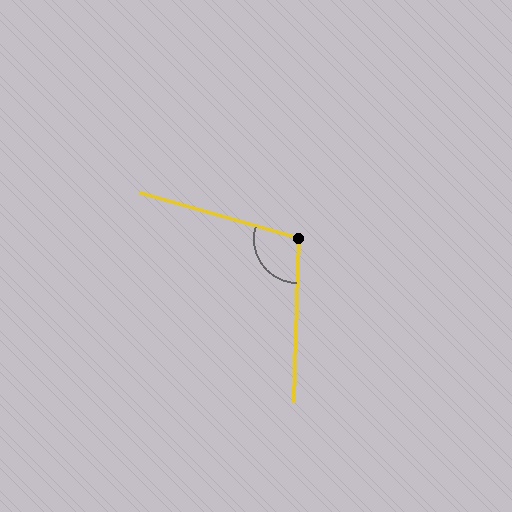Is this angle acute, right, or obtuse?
It is obtuse.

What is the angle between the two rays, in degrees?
Approximately 104 degrees.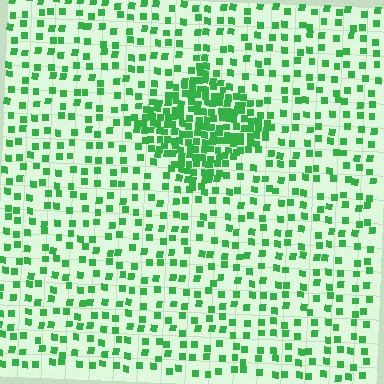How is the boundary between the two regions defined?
The boundary is defined by a change in element density (approximately 2.9x ratio). All elements are the same color, size, and shape.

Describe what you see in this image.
The image contains small green elements arranged at two different densities. A diamond-shaped region is visible where the elements are more densely packed than the surrounding area.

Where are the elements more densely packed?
The elements are more densely packed inside the diamond boundary.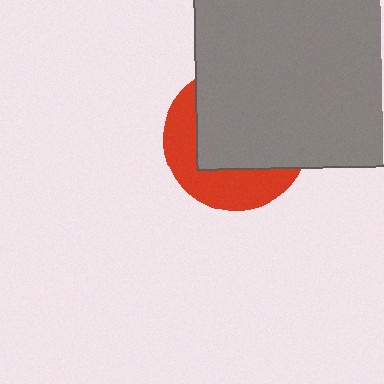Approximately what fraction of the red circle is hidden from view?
Roughly 62% of the red circle is hidden behind the gray square.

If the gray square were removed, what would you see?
You would see the complete red circle.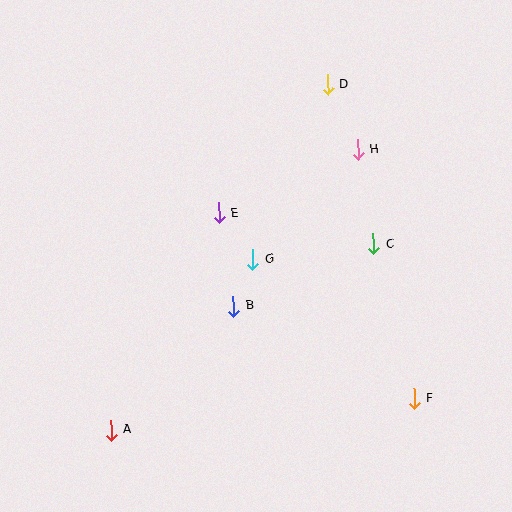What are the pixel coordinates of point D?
Point D is at (328, 84).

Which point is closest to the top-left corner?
Point E is closest to the top-left corner.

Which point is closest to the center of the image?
Point G at (253, 259) is closest to the center.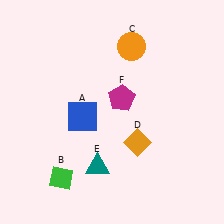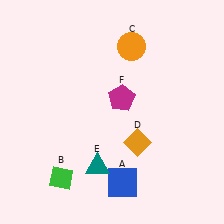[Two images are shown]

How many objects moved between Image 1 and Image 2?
1 object moved between the two images.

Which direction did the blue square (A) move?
The blue square (A) moved down.